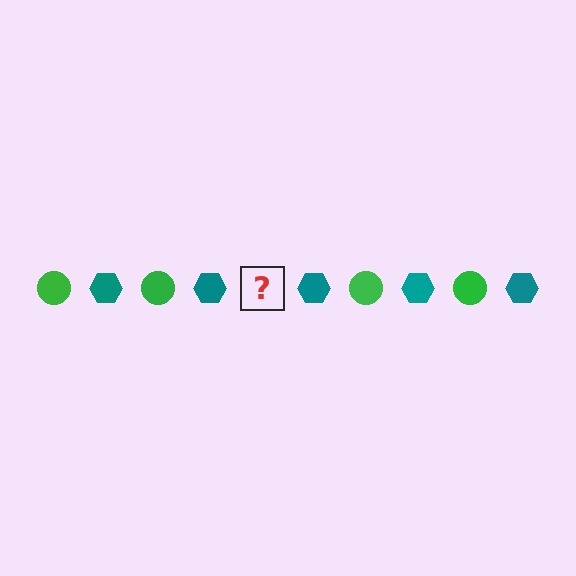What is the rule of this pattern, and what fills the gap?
The rule is that the pattern alternates between green circle and teal hexagon. The gap should be filled with a green circle.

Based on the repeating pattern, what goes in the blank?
The blank should be a green circle.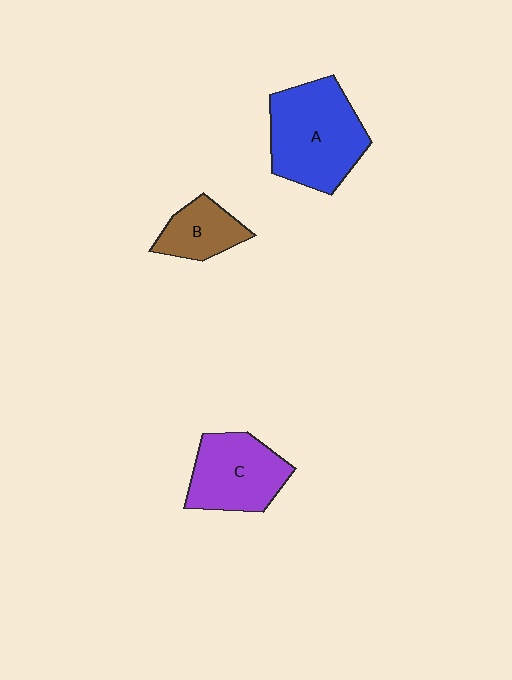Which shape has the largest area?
Shape A (blue).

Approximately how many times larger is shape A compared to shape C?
Approximately 1.3 times.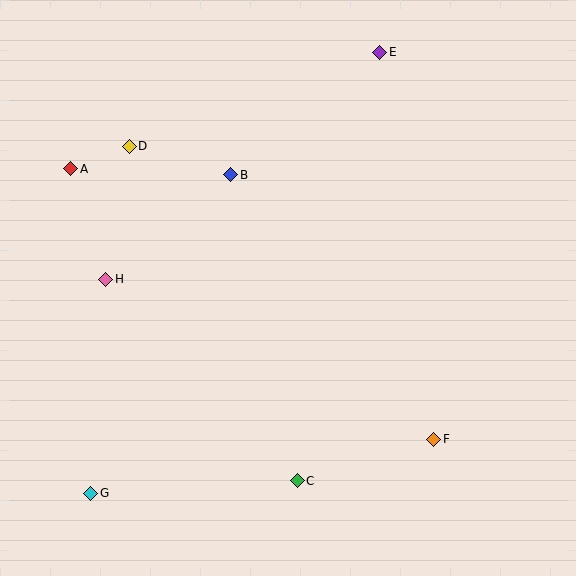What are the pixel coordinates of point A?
Point A is at (71, 169).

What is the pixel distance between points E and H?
The distance between E and H is 356 pixels.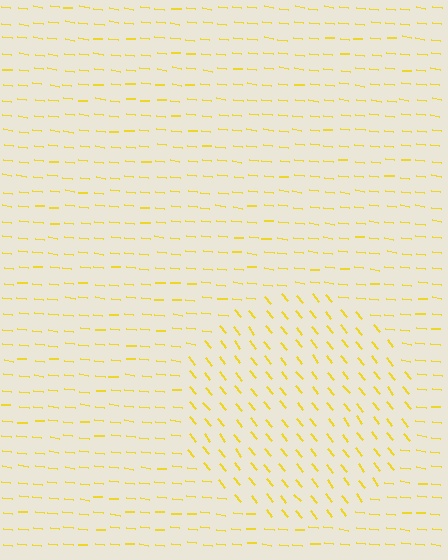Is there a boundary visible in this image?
Yes, there is a texture boundary formed by a change in line orientation.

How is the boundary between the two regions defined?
The boundary is defined purely by a change in line orientation (approximately 45 degrees difference). All lines are the same color and thickness.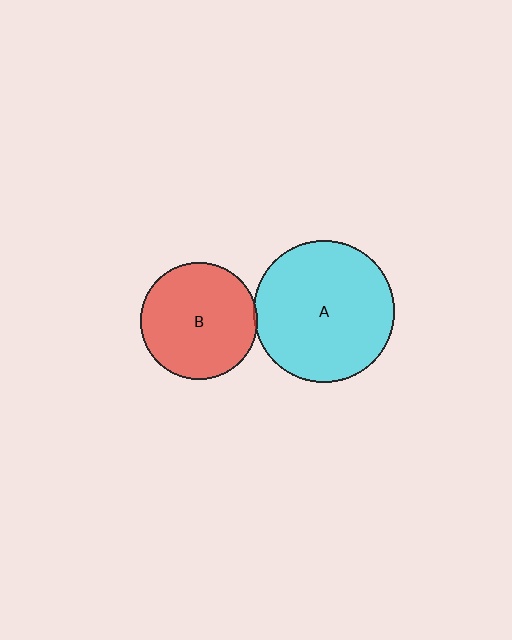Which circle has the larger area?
Circle A (cyan).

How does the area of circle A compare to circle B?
Approximately 1.5 times.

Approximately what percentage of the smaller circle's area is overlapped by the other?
Approximately 5%.